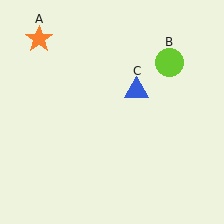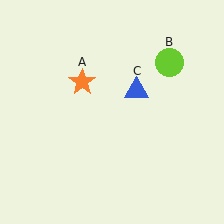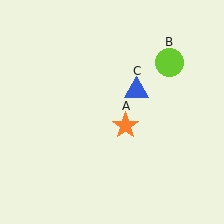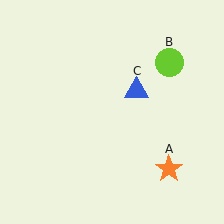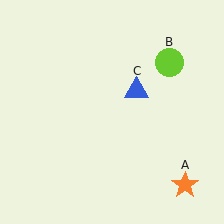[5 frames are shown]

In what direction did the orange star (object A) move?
The orange star (object A) moved down and to the right.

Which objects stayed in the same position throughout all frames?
Lime circle (object B) and blue triangle (object C) remained stationary.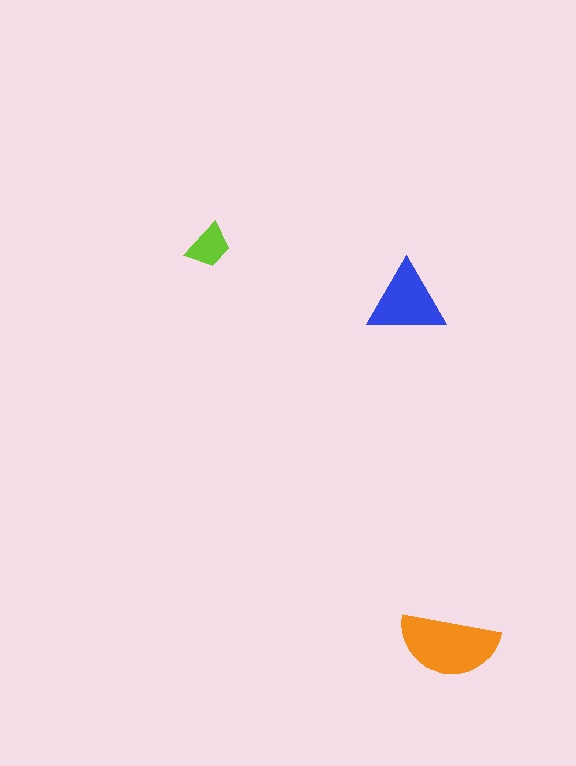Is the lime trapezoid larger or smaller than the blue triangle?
Smaller.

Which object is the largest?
The orange semicircle.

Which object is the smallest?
The lime trapezoid.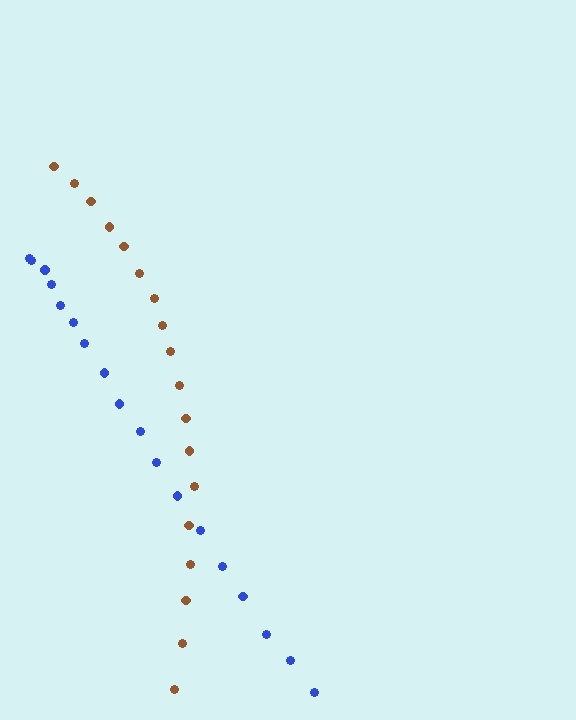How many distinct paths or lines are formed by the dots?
There are 2 distinct paths.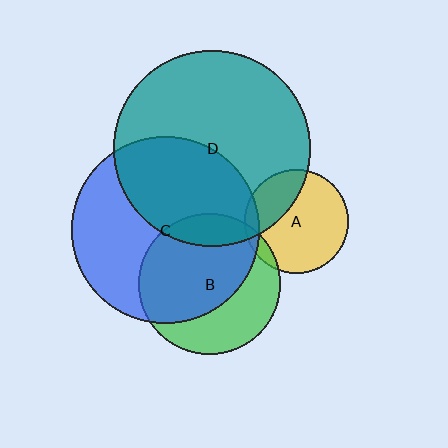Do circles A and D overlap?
Yes.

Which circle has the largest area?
Circle D (teal).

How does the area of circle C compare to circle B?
Approximately 1.8 times.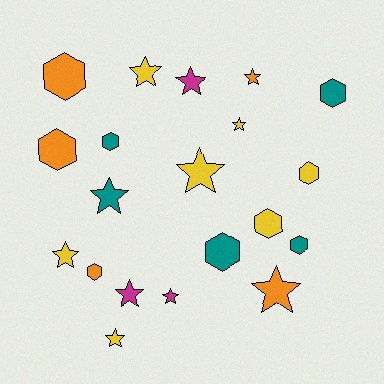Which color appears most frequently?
Yellow, with 7 objects.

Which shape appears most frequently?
Star, with 11 objects.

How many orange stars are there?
There are 2 orange stars.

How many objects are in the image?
There are 20 objects.